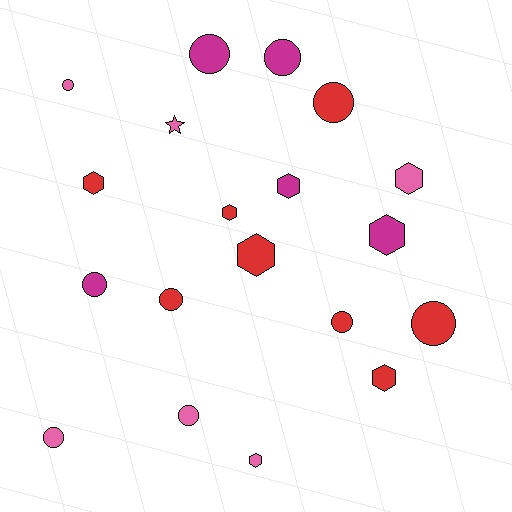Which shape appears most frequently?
Circle, with 10 objects.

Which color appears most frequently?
Red, with 8 objects.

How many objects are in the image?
There are 19 objects.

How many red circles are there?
There are 4 red circles.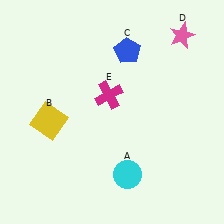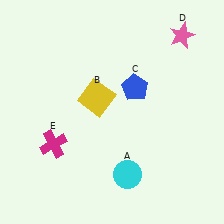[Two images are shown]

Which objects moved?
The objects that moved are: the yellow square (B), the blue pentagon (C), the magenta cross (E).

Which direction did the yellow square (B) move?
The yellow square (B) moved right.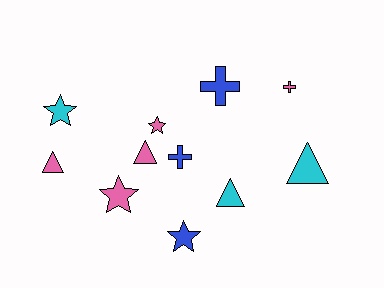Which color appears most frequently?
Pink, with 5 objects.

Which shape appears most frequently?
Star, with 4 objects.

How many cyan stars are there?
There is 1 cyan star.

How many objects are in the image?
There are 11 objects.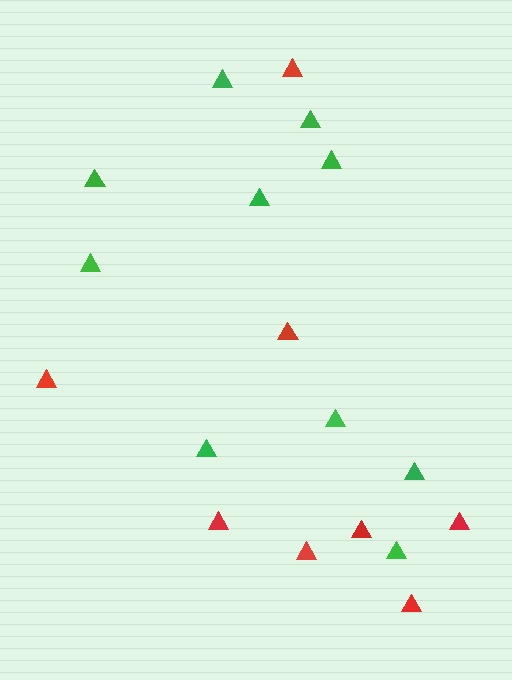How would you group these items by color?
There are 2 groups: one group of red triangles (8) and one group of green triangles (10).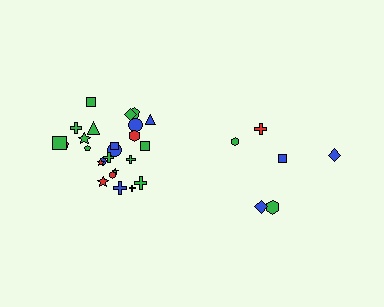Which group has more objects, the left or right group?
The left group.